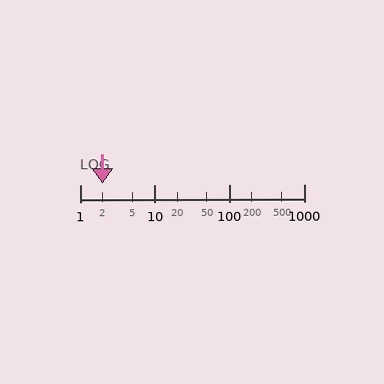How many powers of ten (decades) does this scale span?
The scale spans 3 decades, from 1 to 1000.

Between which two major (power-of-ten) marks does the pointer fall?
The pointer is between 1 and 10.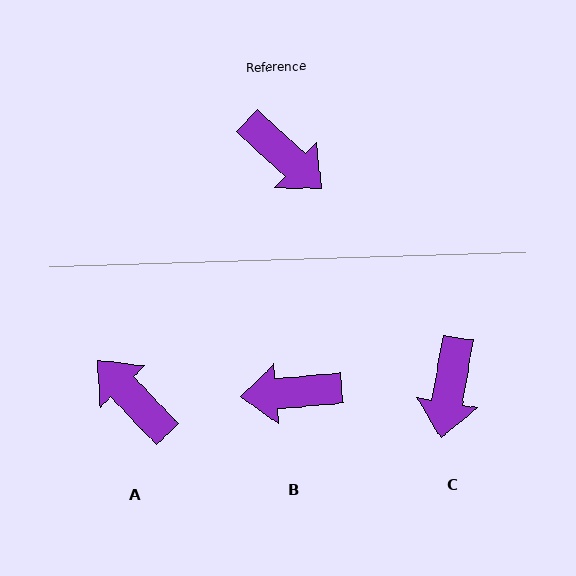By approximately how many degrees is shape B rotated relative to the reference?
Approximately 133 degrees clockwise.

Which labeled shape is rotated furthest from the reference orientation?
A, about 175 degrees away.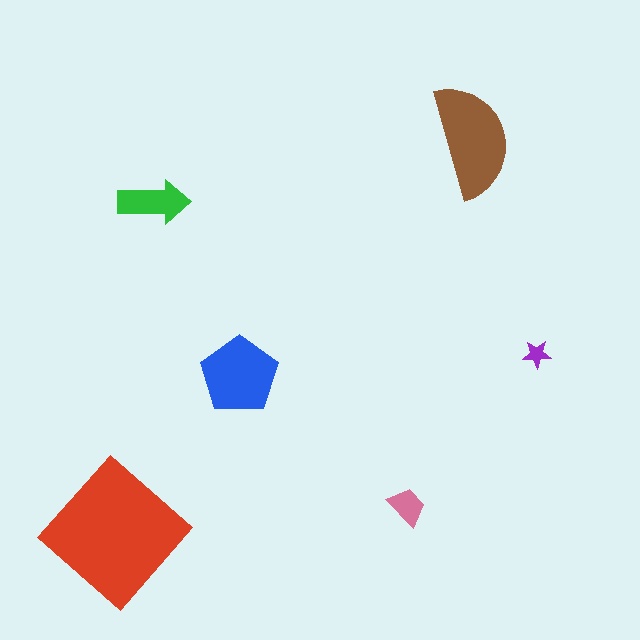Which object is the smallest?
The purple star.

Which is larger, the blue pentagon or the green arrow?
The blue pentagon.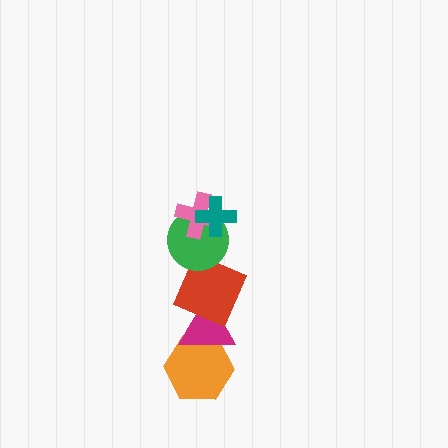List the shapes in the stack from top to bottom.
From top to bottom: the teal cross, the pink cross, the green circle, the red square, the magenta triangle, the orange hexagon.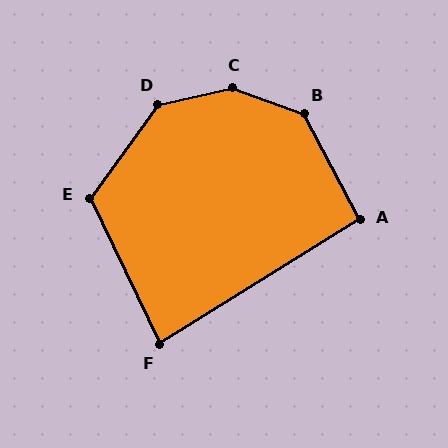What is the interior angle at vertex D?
Approximately 138 degrees (obtuse).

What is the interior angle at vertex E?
Approximately 119 degrees (obtuse).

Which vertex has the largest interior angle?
C, at approximately 147 degrees.